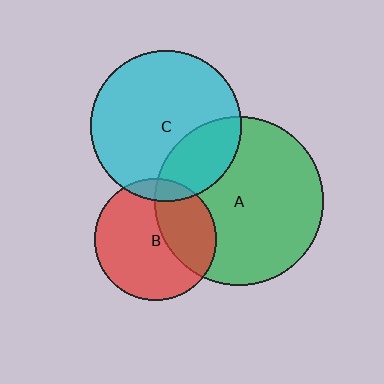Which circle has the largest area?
Circle A (green).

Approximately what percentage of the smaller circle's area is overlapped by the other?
Approximately 35%.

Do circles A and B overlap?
Yes.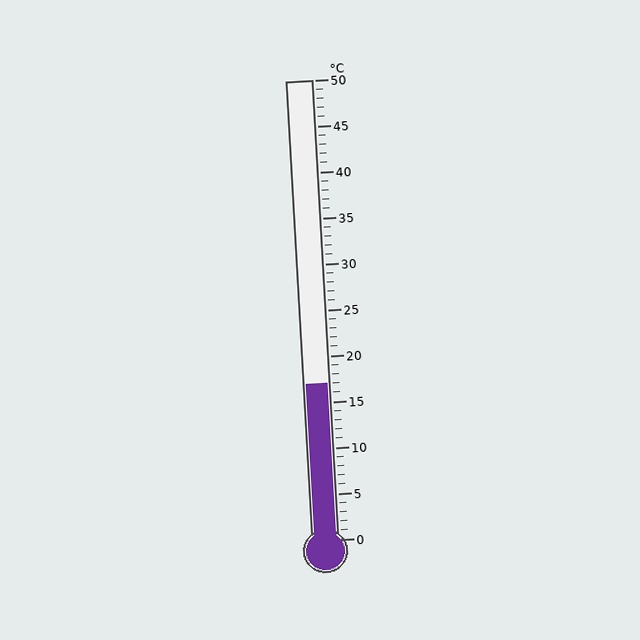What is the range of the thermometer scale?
The thermometer scale ranges from 0°C to 50°C.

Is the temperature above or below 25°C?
The temperature is below 25°C.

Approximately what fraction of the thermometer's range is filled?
The thermometer is filled to approximately 35% of its range.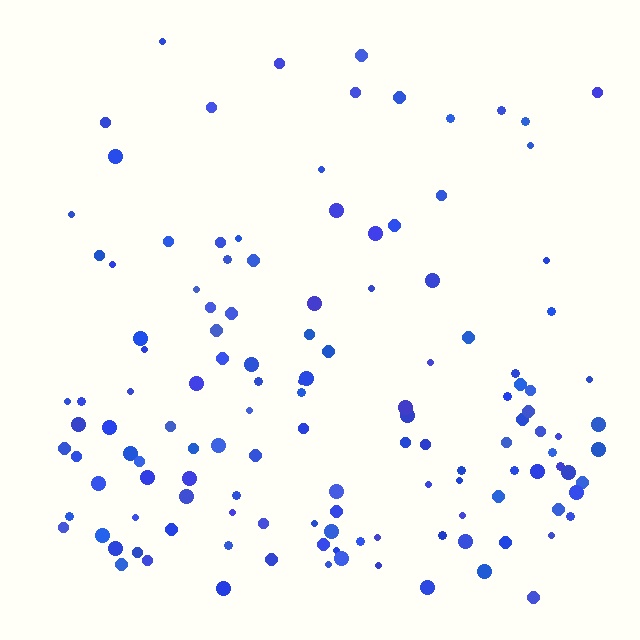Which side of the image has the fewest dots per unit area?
The top.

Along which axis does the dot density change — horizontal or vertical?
Vertical.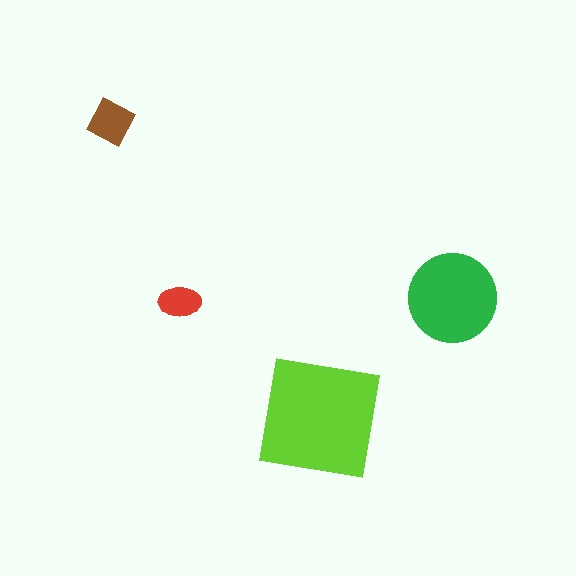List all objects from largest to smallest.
The lime square, the green circle, the brown diamond, the red ellipse.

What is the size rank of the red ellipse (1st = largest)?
4th.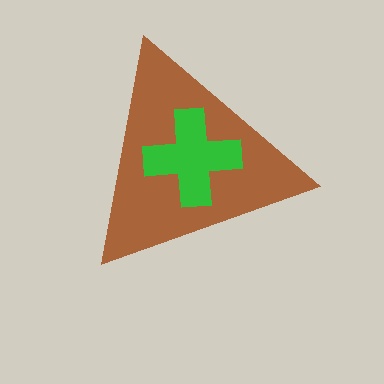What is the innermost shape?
The green cross.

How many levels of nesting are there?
2.